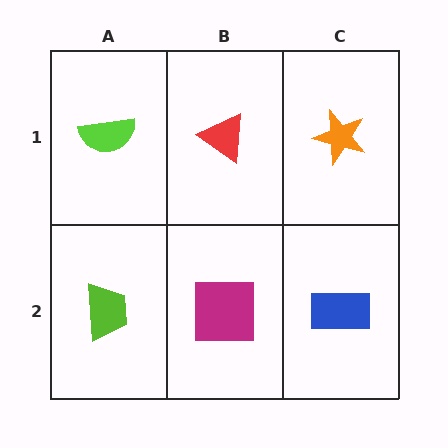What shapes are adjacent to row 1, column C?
A blue rectangle (row 2, column C), a red triangle (row 1, column B).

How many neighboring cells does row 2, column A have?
2.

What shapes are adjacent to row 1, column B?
A magenta square (row 2, column B), a lime semicircle (row 1, column A), an orange star (row 1, column C).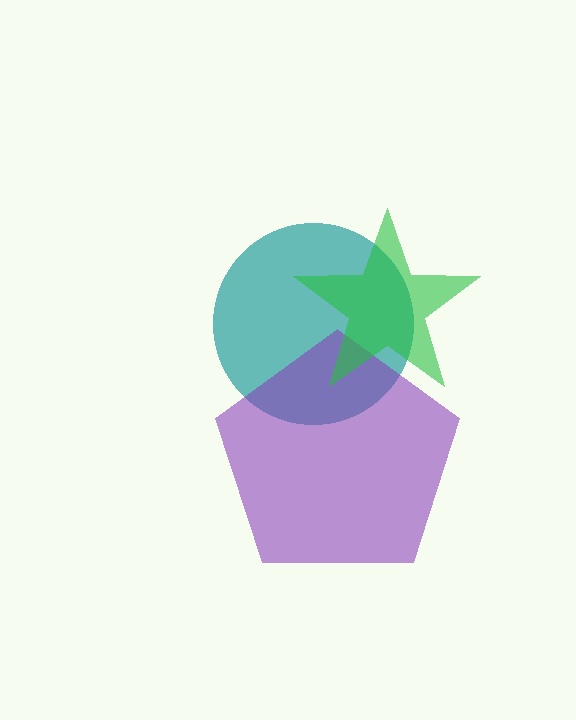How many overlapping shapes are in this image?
There are 3 overlapping shapes in the image.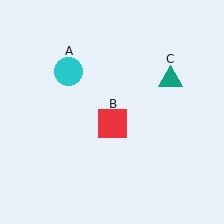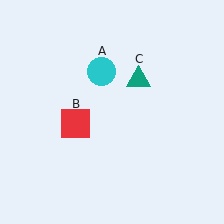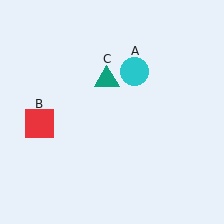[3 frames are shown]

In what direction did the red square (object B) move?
The red square (object B) moved left.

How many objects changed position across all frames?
3 objects changed position: cyan circle (object A), red square (object B), teal triangle (object C).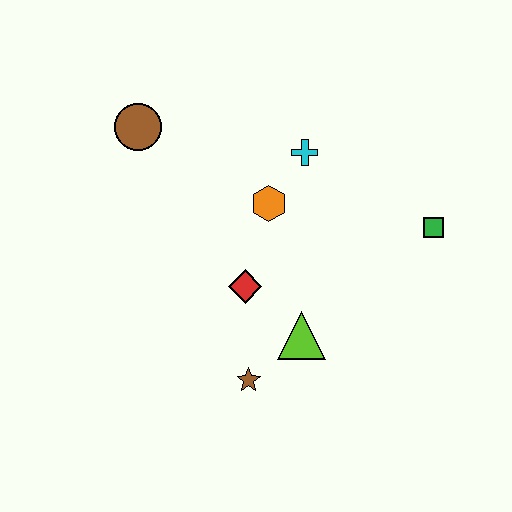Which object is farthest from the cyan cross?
The brown star is farthest from the cyan cross.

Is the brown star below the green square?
Yes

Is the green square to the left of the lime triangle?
No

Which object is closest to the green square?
The cyan cross is closest to the green square.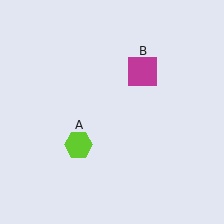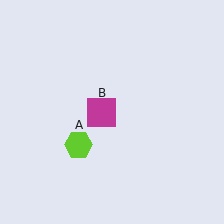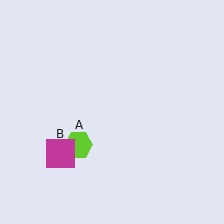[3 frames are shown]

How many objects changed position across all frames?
1 object changed position: magenta square (object B).